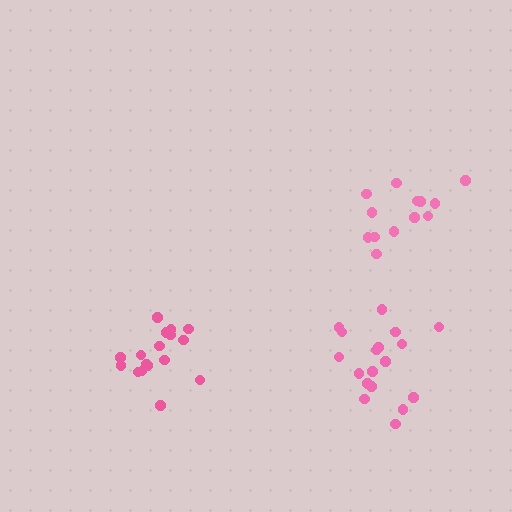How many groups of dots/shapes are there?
There are 3 groups.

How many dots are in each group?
Group 1: 15 dots, Group 2: 18 dots, Group 3: 17 dots (50 total).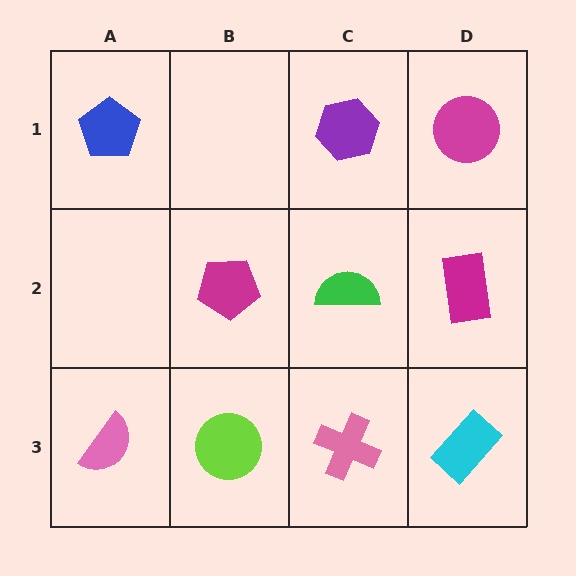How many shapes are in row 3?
4 shapes.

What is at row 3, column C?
A pink cross.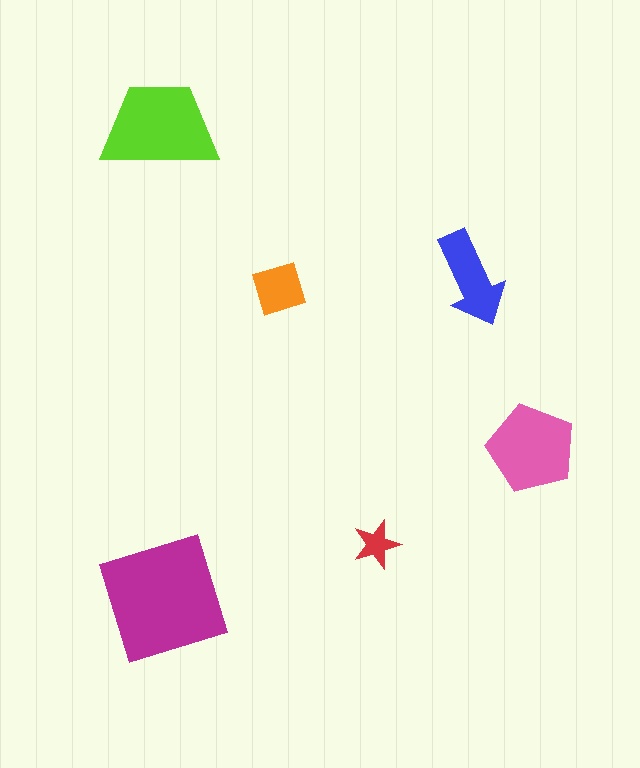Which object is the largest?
The magenta square.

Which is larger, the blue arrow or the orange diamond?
The blue arrow.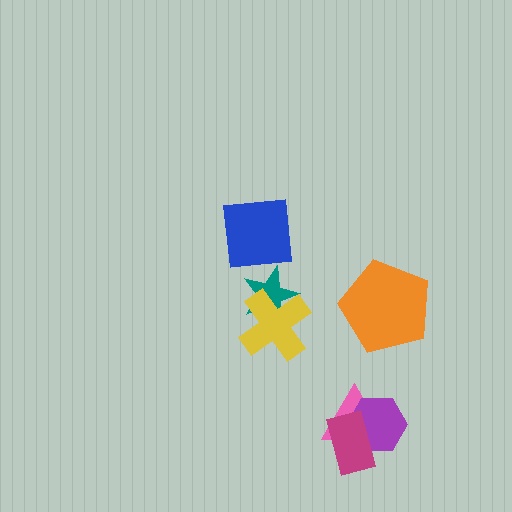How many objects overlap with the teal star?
2 objects overlap with the teal star.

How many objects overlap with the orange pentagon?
0 objects overlap with the orange pentagon.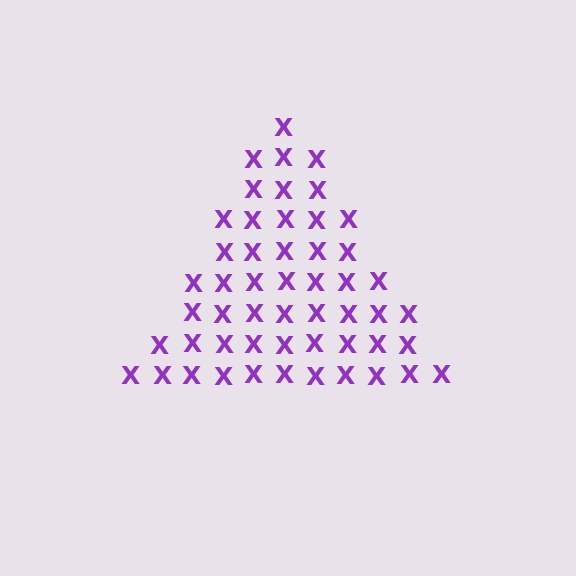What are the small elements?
The small elements are letter X's.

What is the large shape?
The large shape is a triangle.